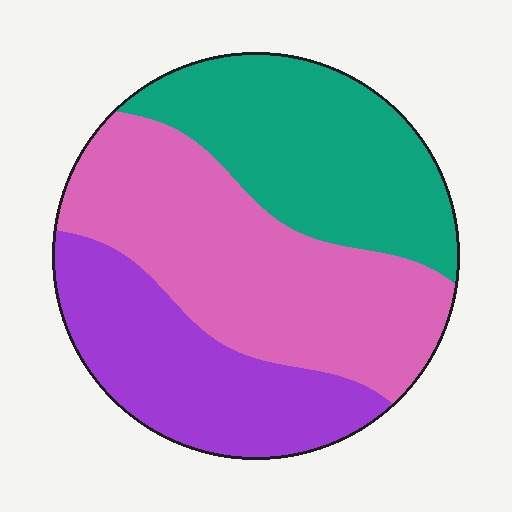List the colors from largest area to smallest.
From largest to smallest: pink, teal, purple.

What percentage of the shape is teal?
Teal takes up between a sixth and a third of the shape.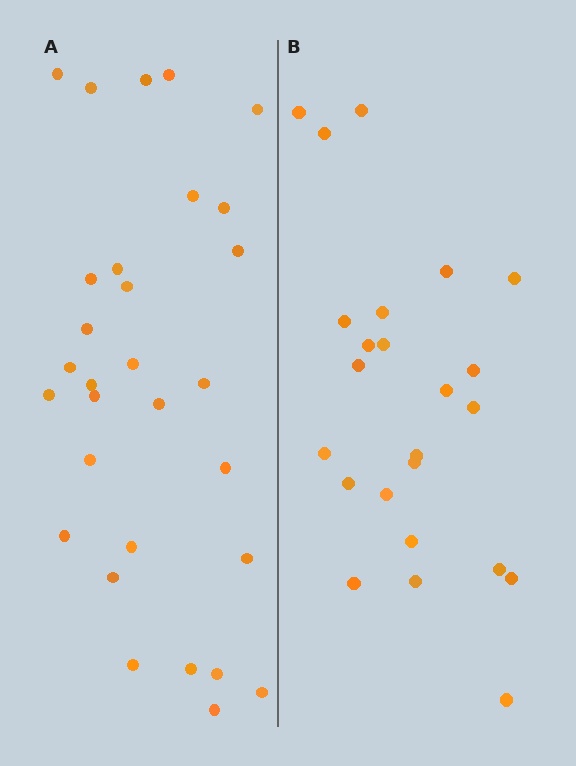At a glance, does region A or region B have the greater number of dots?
Region A (the left region) has more dots.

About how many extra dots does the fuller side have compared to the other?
Region A has about 6 more dots than region B.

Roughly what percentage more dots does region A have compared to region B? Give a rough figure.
About 25% more.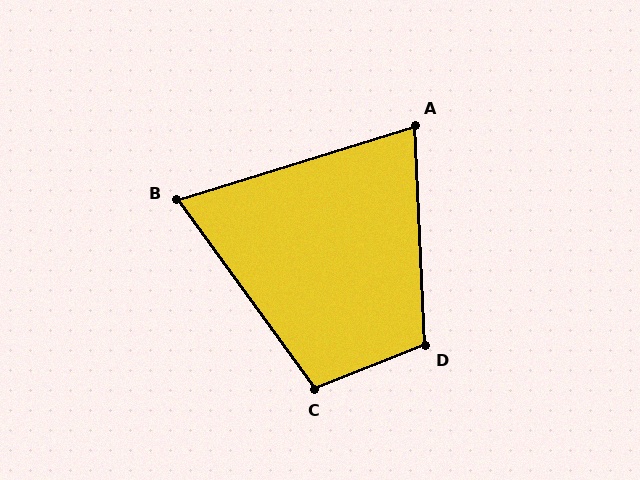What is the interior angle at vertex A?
Approximately 75 degrees (acute).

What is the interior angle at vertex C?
Approximately 105 degrees (obtuse).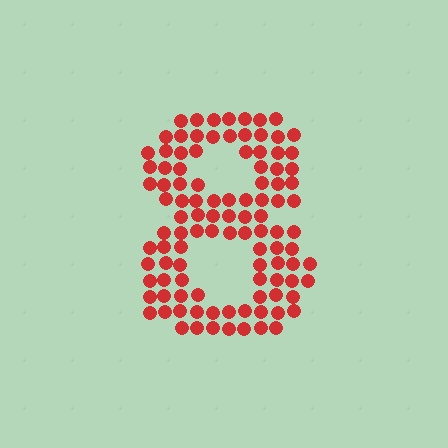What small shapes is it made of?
It is made of small circles.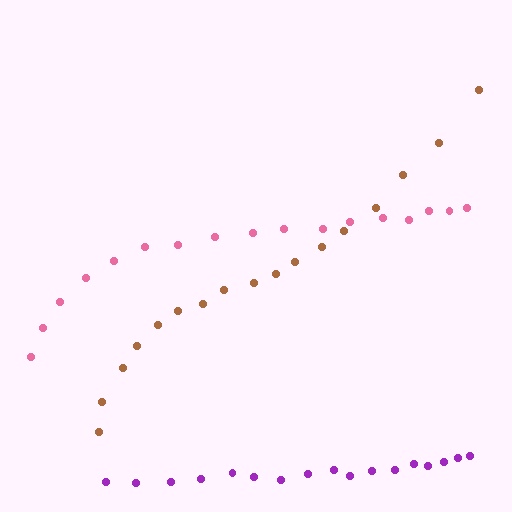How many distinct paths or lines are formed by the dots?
There are 3 distinct paths.